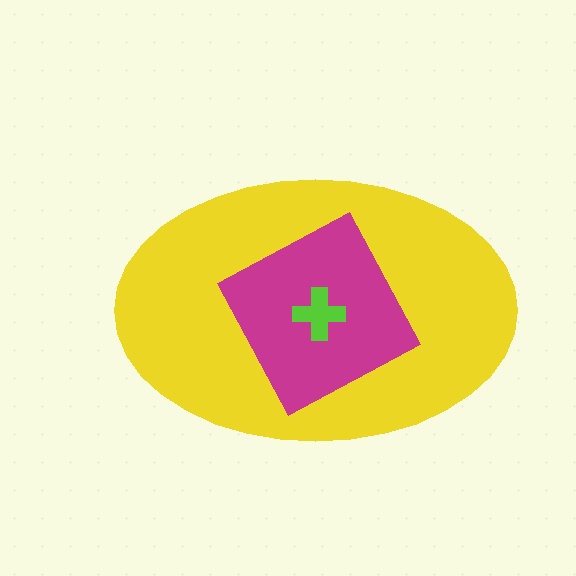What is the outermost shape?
The yellow ellipse.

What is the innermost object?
The lime cross.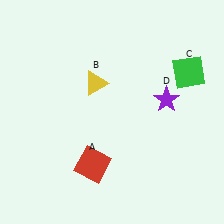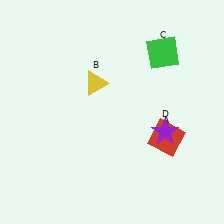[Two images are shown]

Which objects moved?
The objects that moved are: the red square (A), the green square (C), the purple star (D).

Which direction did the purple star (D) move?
The purple star (D) moved down.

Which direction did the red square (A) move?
The red square (A) moved right.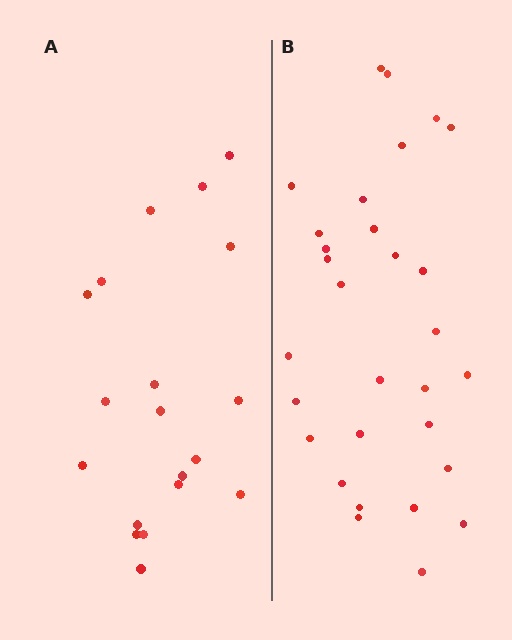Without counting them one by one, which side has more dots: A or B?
Region B (the right region) has more dots.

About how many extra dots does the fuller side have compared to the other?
Region B has roughly 12 or so more dots than region A.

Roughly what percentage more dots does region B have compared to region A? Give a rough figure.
About 60% more.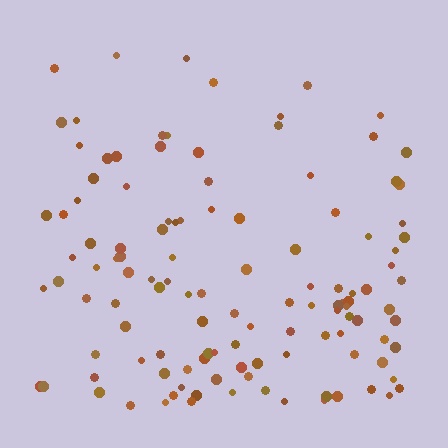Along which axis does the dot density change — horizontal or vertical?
Vertical.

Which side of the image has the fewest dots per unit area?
The top.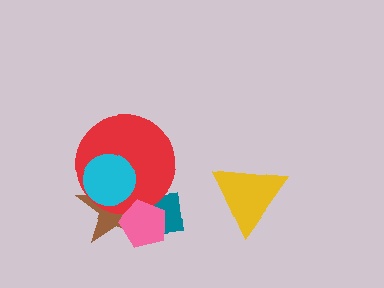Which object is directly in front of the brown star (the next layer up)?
The red circle is directly in front of the brown star.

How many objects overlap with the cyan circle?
2 objects overlap with the cyan circle.